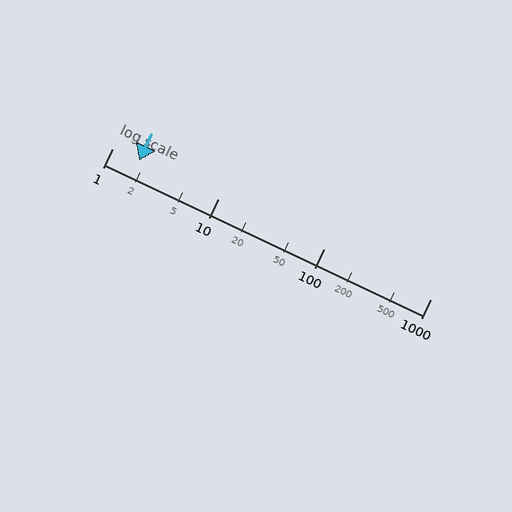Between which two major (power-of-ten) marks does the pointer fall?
The pointer is between 1 and 10.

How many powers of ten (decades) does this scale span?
The scale spans 3 decades, from 1 to 1000.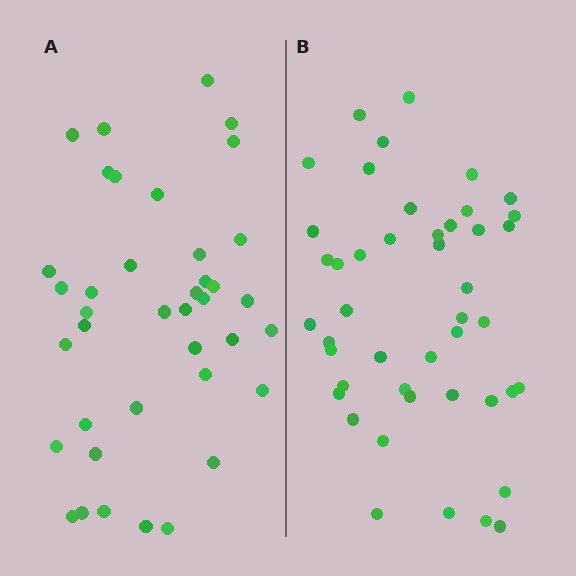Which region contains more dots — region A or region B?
Region B (the right region) has more dots.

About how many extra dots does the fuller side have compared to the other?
Region B has about 6 more dots than region A.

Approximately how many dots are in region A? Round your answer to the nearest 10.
About 40 dots. (The exact count is 39, which rounds to 40.)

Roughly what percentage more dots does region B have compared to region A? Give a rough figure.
About 15% more.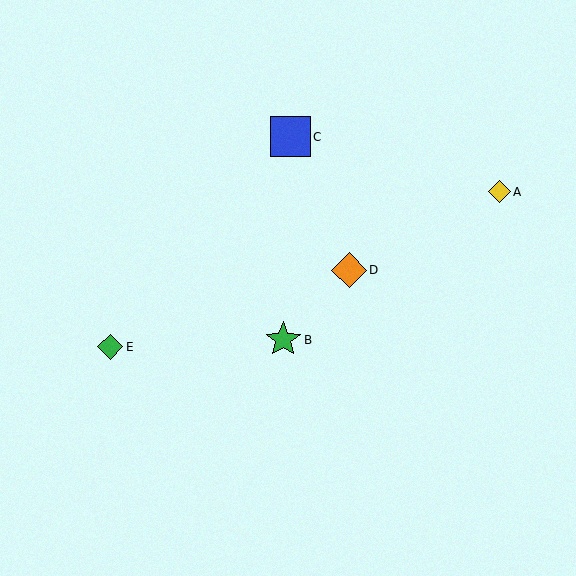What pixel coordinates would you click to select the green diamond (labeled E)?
Click at (110, 347) to select the green diamond E.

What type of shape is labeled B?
Shape B is a green star.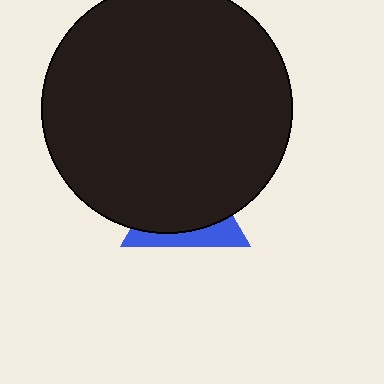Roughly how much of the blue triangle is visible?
A small part of it is visible (roughly 30%).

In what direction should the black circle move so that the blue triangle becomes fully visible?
The black circle should move up. That is the shortest direction to clear the overlap and leave the blue triangle fully visible.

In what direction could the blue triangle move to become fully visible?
The blue triangle could move down. That would shift it out from behind the black circle entirely.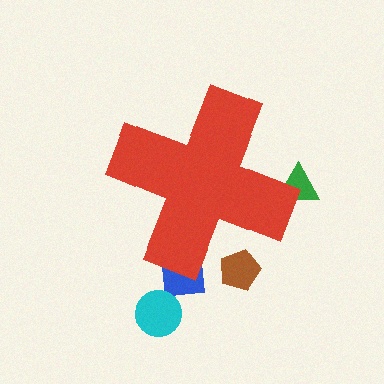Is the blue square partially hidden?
Yes, the blue square is partially hidden behind the red cross.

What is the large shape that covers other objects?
A red cross.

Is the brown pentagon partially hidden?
Yes, the brown pentagon is partially hidden behind the red cross.